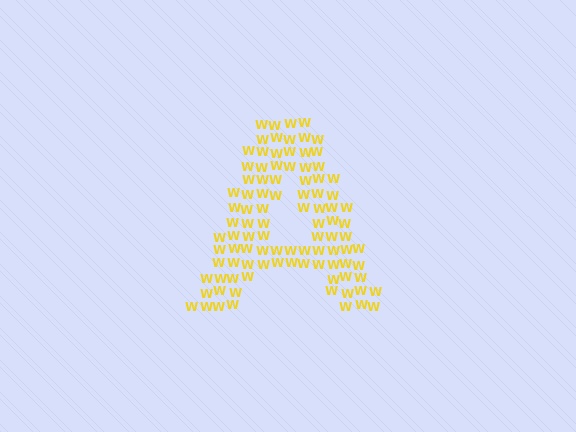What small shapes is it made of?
It is made of small letter W's.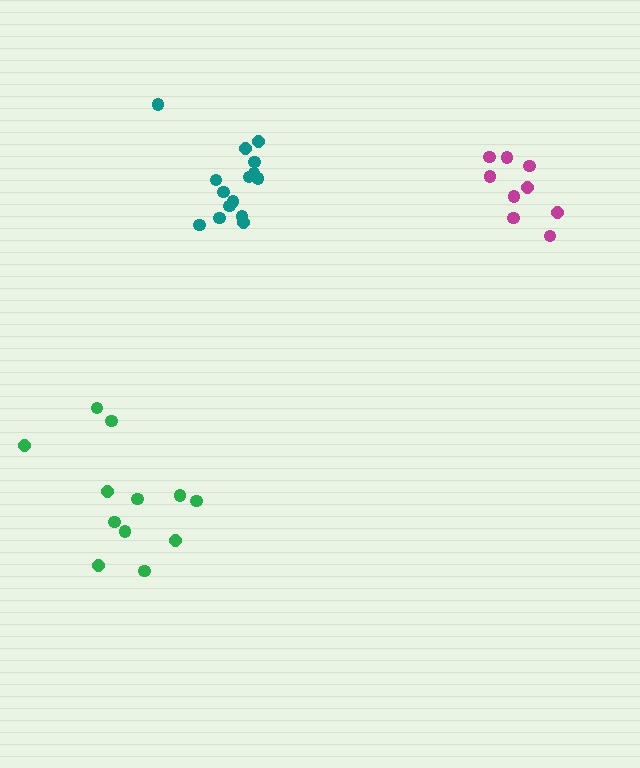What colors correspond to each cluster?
The clusters are colored: magenta, teal, green.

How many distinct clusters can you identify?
There are 3 distinct clusters.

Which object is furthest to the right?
The magenta cluster is rightmost.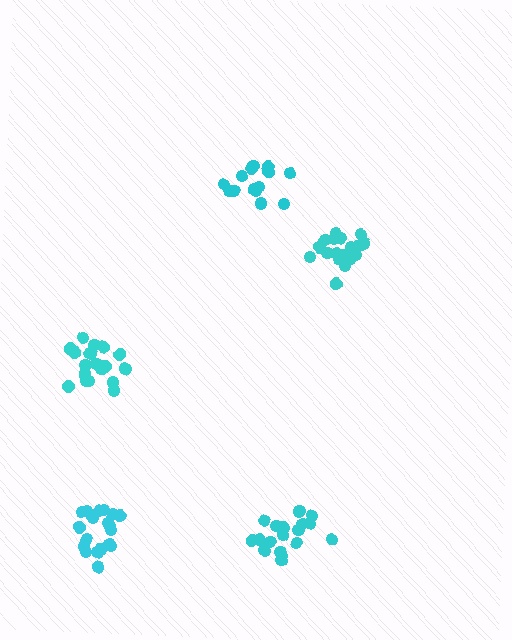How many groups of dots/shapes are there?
There are 5 groups.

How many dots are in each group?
Group 1: 18 dots, Group 2: 20 dots, Group 3: 20 dots, Group 4: 19 dots, Group 5: 15 dots (92 total).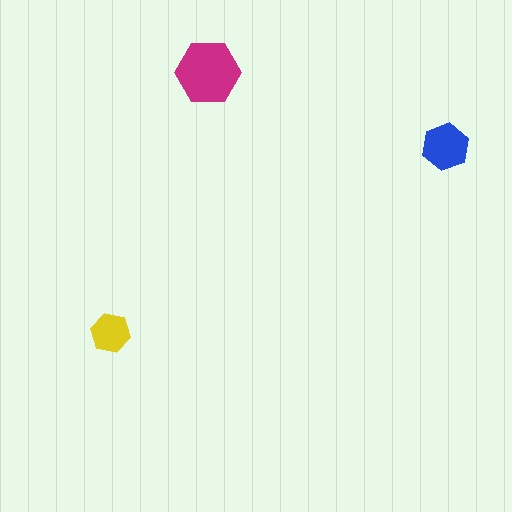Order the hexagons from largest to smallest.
the magenta one, the blue one, the yellow one.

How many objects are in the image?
There are 3 objects in the image.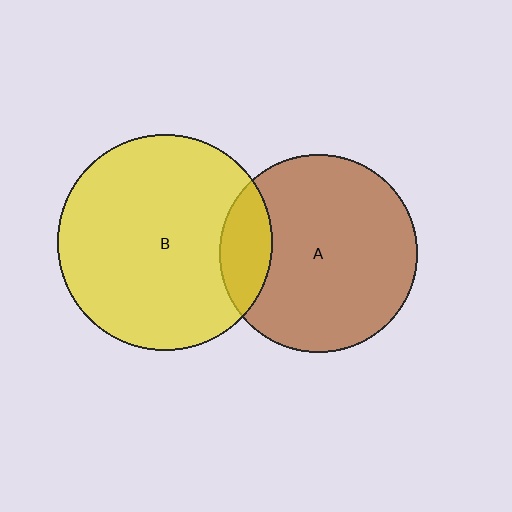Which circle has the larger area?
Circle B (yellow).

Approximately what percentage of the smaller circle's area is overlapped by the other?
Approximately 15%.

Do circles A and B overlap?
Yes.